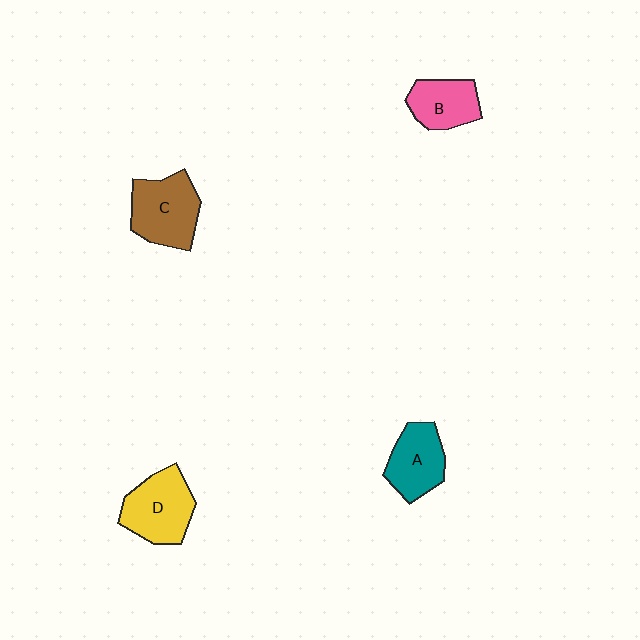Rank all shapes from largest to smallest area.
From largest to smallest: C (brown), D (yellow), A (teal), B (pink).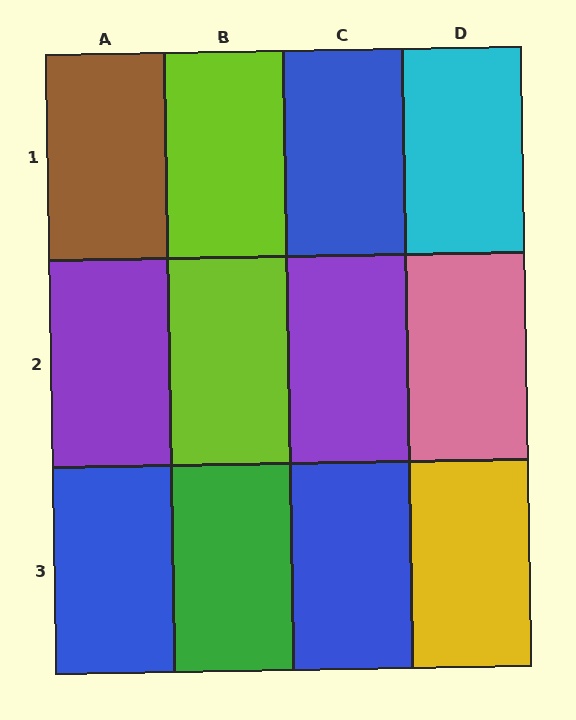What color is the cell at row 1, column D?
Cyan.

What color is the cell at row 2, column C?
Purple.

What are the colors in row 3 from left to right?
Blue, green, blue, yellow.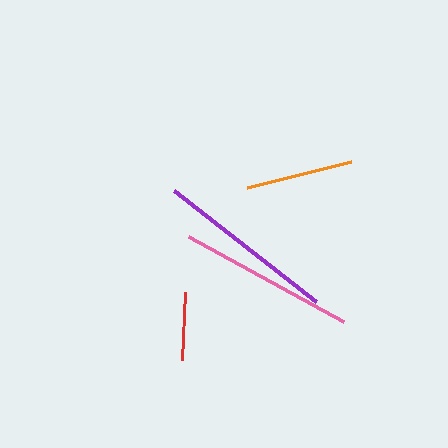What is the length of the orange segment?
The orange segment is approximately 107 pixels long.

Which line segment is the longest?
The purple line is the longest at approximately 181 pixels.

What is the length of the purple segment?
The purple segment is approximately 181 pixels long.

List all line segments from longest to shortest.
From longest to shortest: purple, pink, orange, red.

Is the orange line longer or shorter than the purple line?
The purple line is longer than the orange line.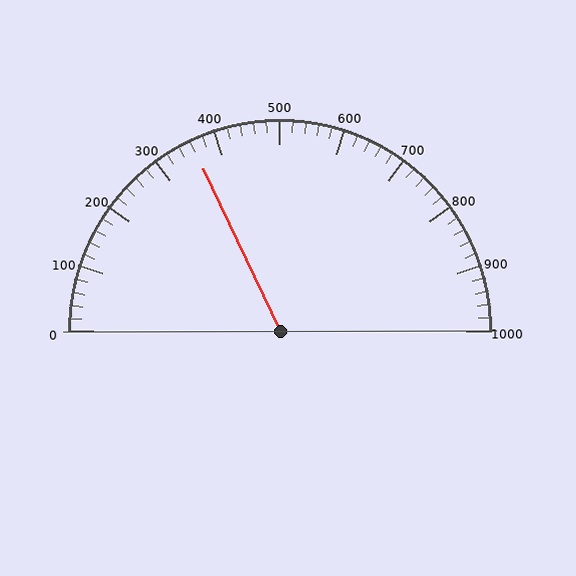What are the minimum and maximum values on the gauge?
The gauge ranges from 0 to 1000.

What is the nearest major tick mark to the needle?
The nearest major tick mark is 400.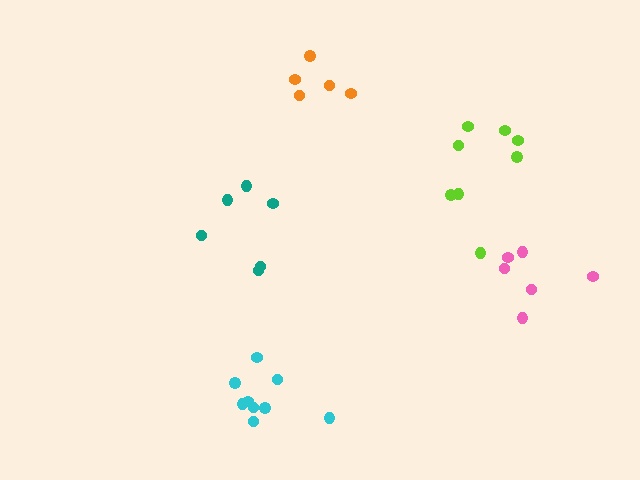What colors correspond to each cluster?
The clusters are colored: teal, pink, orange, lime, cyan.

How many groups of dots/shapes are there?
There are 5 groups.